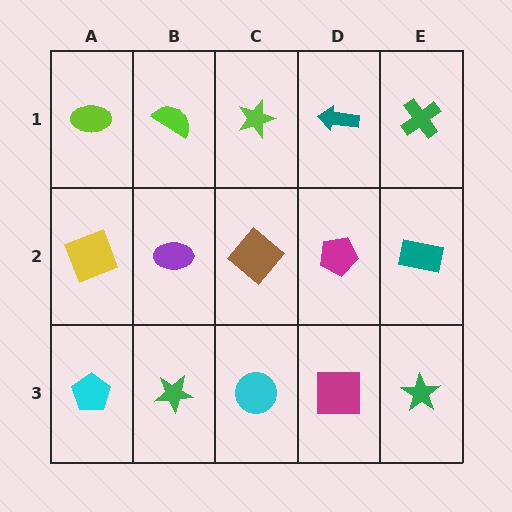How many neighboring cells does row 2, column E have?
3.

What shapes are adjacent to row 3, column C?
A brown diamond (row 2, column C), a green star (row 3, column B), a magenta square (row 3, column D).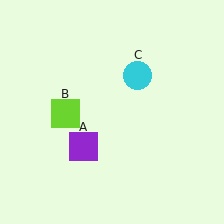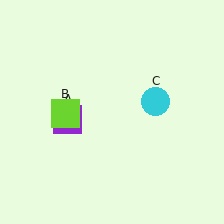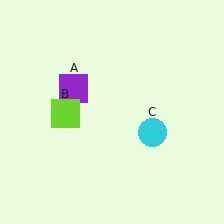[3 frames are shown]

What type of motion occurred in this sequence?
The purple square (object A), cyan circle (object C) rotated clockwise around the center of the scene.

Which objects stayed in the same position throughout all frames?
Lime square (object B) remained stationary.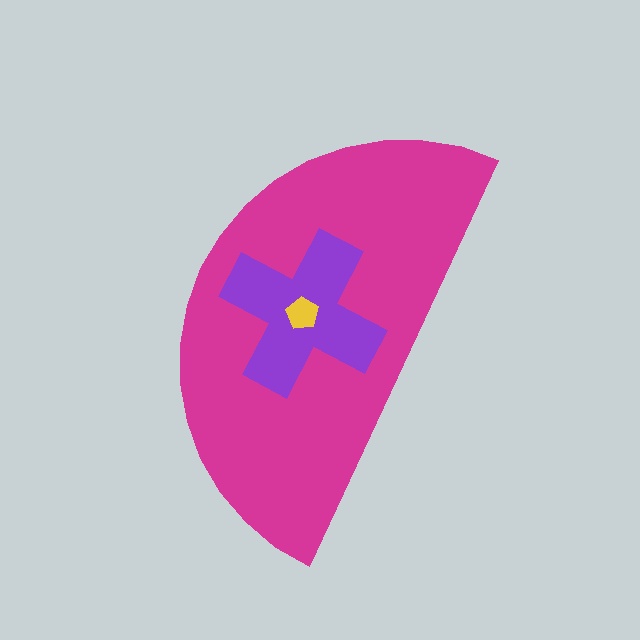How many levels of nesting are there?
3.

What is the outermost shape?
The magenta semicircle.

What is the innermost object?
The yellow pentagon.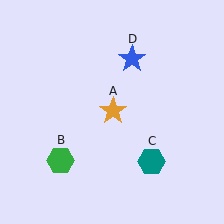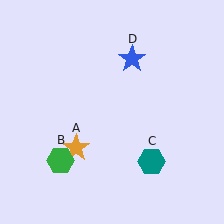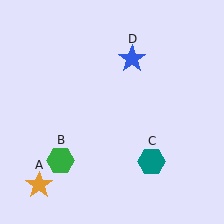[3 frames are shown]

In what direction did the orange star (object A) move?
The orange star (object A) moved down and to the left.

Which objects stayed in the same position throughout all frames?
Green hexagon (object B) and teal hexagon (object C) and blue star (object D) remained stationary.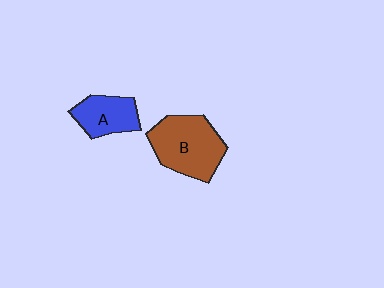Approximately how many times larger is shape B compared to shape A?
Approximately 1.7 times.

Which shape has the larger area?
Shape B (brown).